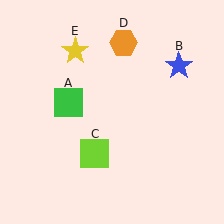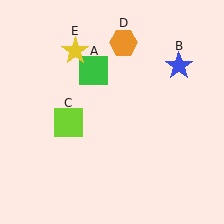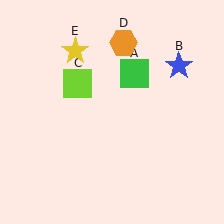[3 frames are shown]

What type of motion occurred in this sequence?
The green square (object A), lime square (object C) rotated clockwise around the center of the scene.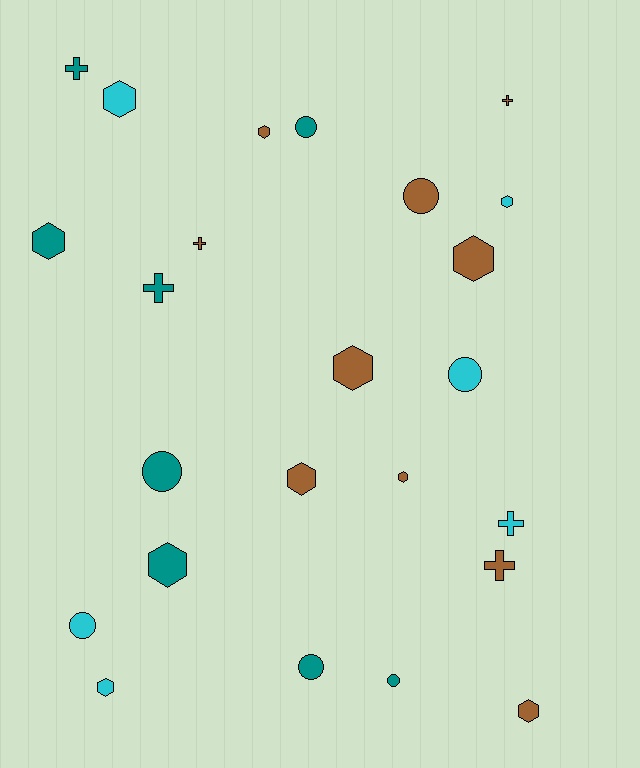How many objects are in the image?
There are 24 objects.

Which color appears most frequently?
Brown, with 10 objects.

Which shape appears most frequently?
Hexagon, with 11 objects.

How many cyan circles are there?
There are 2 cyan circles.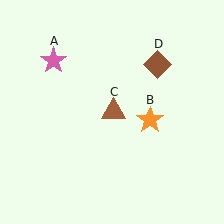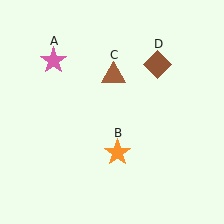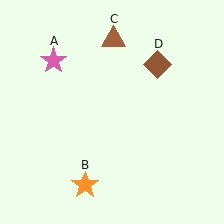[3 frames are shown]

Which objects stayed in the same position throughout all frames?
Pink star (object A) and brown diamond (object D) remained stationary.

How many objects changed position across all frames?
2 objects changed position: orange star (object B), brown triangle (object C).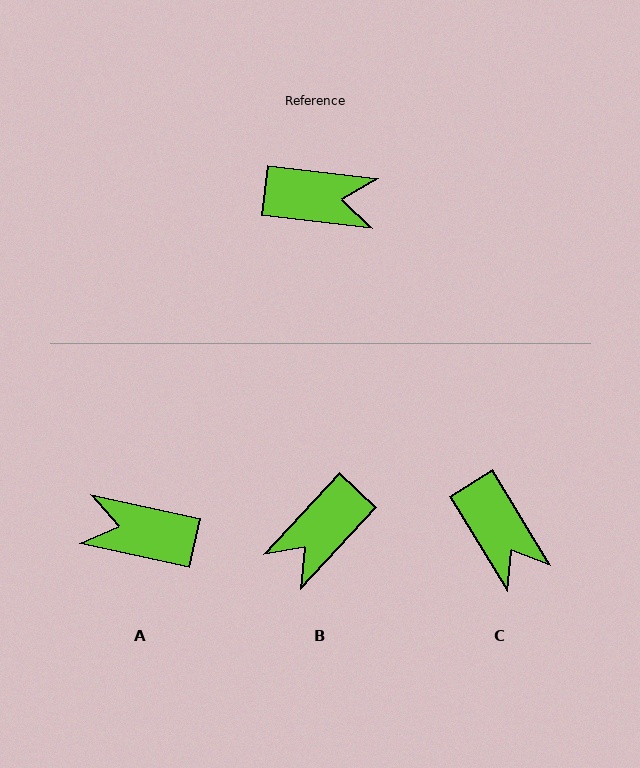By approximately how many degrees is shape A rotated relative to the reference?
Approximately 174 degrees counter-clockwise.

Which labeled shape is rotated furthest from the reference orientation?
A, about 174 degrees away.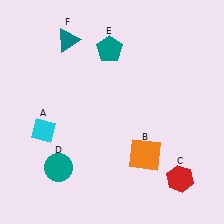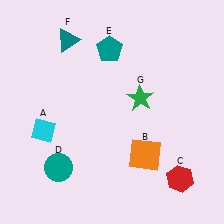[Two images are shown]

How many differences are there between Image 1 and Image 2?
There is 1 difference between the two images.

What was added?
A green star (G) was added in Image 2.